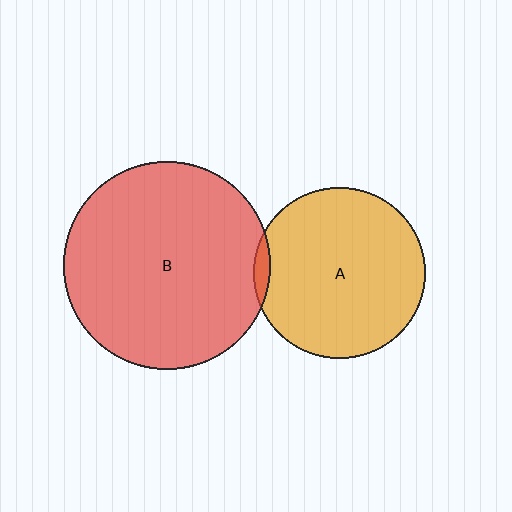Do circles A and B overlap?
Yes.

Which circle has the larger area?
Circle B (red).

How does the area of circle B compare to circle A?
Approximately 1.5 times.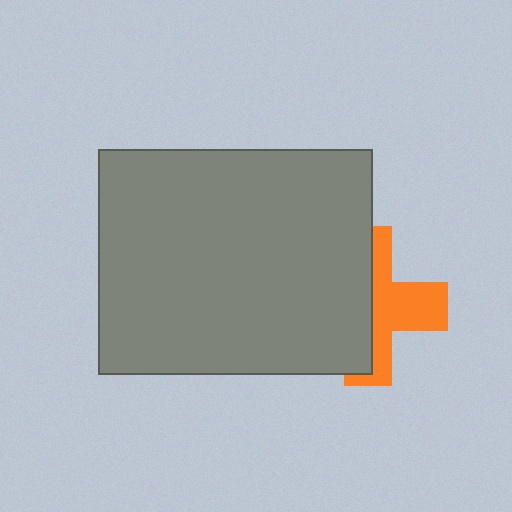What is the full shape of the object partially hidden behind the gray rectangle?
The partially hidden object is an orange cross.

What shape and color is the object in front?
The object in front is a gray rectangle.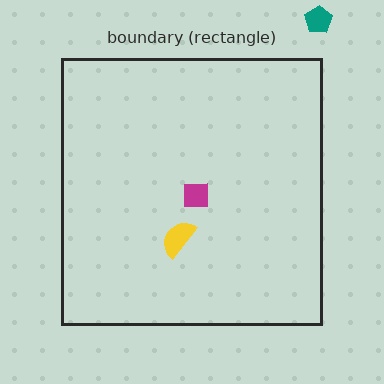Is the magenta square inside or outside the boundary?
Inside.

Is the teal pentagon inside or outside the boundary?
Outside.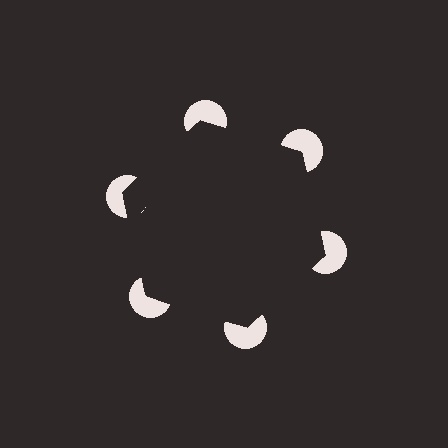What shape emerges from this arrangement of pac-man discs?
An illusory hexagon — its edges are inferred from the aligned wedge cuts in the pac-man discs, not physically drawn.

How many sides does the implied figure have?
6 sides.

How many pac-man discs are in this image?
There are 6 — one at each vertex of the illusory hexagon.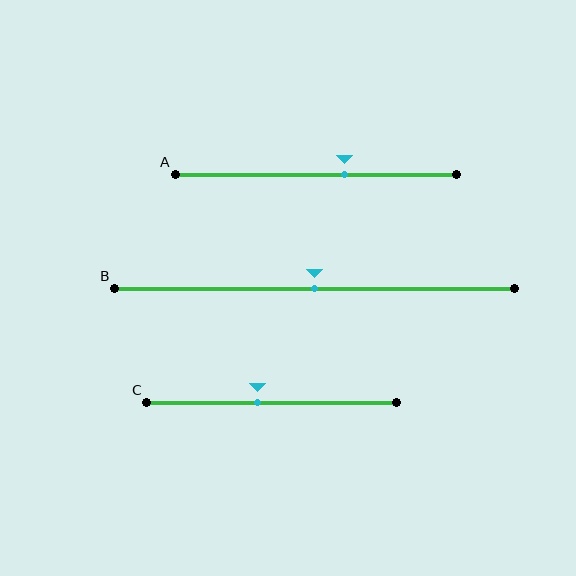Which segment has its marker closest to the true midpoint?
Segment B has its marker closest to the true midpoint.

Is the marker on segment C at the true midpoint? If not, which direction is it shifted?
No, the marker on segment C is shifted to the left by about 6% of the segment length.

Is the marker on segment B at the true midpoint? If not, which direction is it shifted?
Yes, the marker on segment B is at the true midpoint.